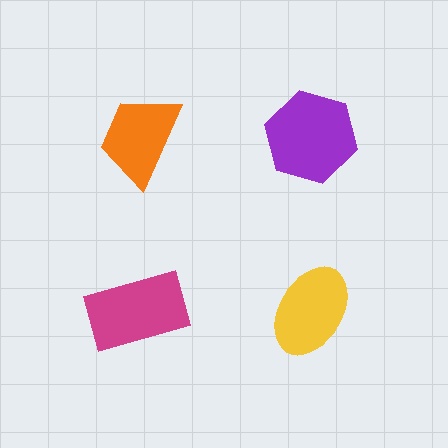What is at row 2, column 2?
A yellow ellipse.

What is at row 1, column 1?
An orange trapezoid.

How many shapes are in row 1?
2 shapes.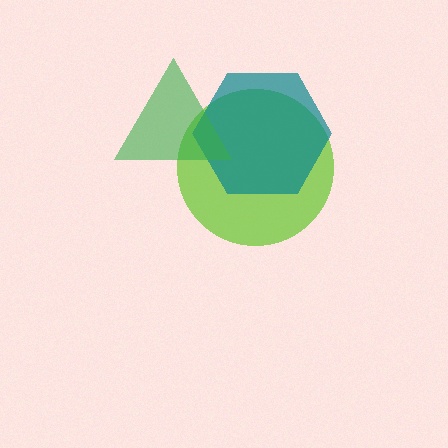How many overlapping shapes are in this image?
There are 3 overlapping shapes in the image.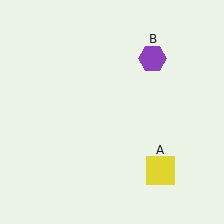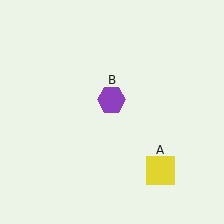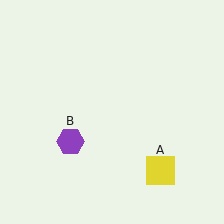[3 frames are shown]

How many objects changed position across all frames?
1 object changed position: purple hexagon (object B).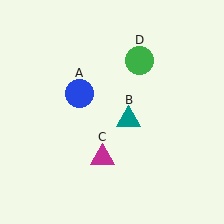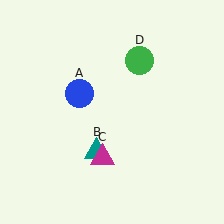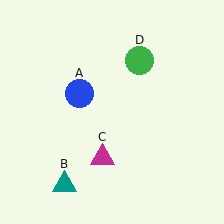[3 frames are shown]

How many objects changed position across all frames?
1 object changed position: teal triangle (object B).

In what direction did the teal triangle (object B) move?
The teal triangle (object B) moved down and to the left.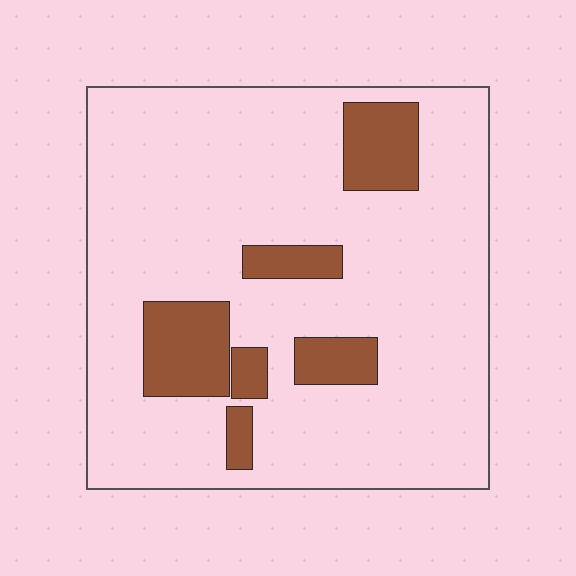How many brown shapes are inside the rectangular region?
6.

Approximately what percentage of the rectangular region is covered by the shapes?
Approximately 15%.